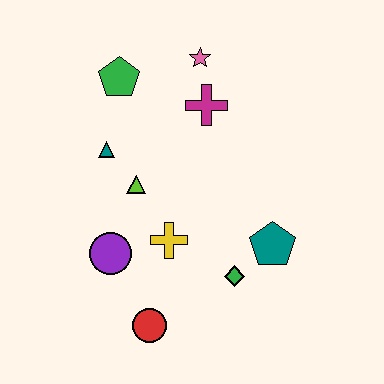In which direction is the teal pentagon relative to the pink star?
The teal pentagon is below the pink star.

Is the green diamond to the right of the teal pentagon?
No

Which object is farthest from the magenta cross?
The red circle is farthest from the magenta cross.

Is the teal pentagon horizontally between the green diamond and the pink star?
No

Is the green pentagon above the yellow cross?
Yes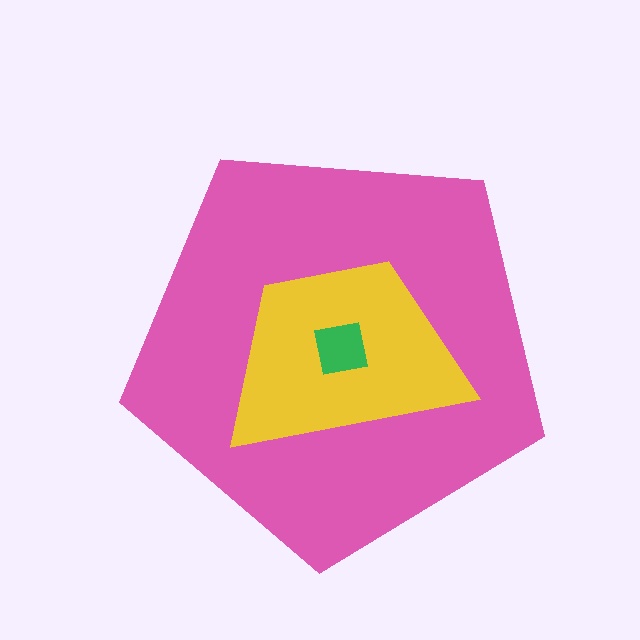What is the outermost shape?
The pink pentagon.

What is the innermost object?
The green square.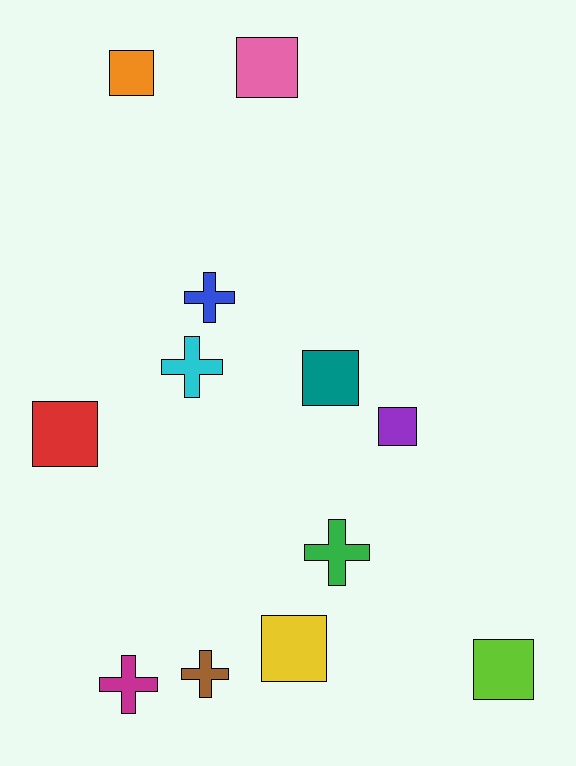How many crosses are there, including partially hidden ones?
There are 5 crosses.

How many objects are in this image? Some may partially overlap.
There are 12 objects.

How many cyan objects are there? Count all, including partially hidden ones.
There is 1 cyan object.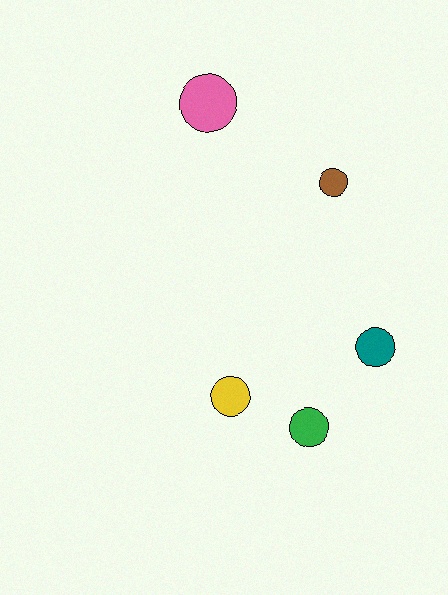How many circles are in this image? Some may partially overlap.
There are 5 circles.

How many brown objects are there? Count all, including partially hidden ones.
There is 1 brown object.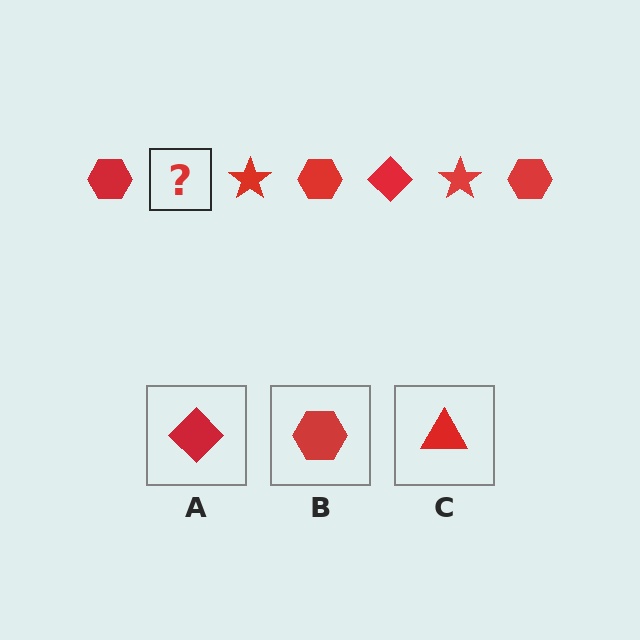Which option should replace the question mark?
Option A.